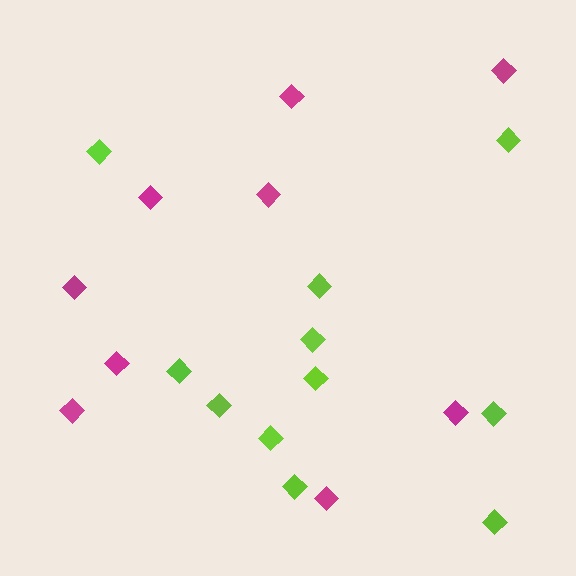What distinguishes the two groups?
There are 2 groups: one group of magenta diamonds (9) and one group of lime diamonds (11).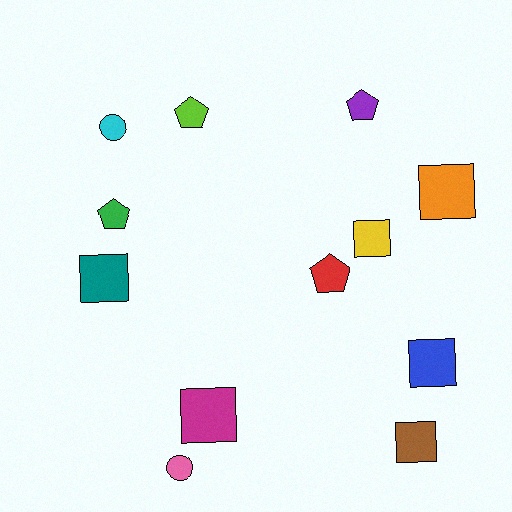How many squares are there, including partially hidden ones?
There are 6 squares.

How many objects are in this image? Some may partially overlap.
There are 12 objects.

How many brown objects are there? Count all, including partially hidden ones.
There is 1 brown object.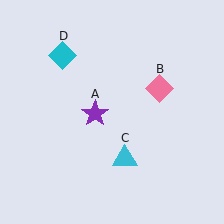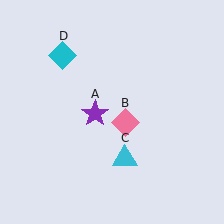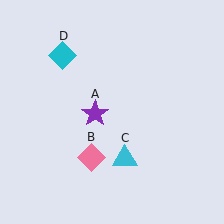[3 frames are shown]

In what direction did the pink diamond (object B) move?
The pink diamond (object B) moved down and to the left.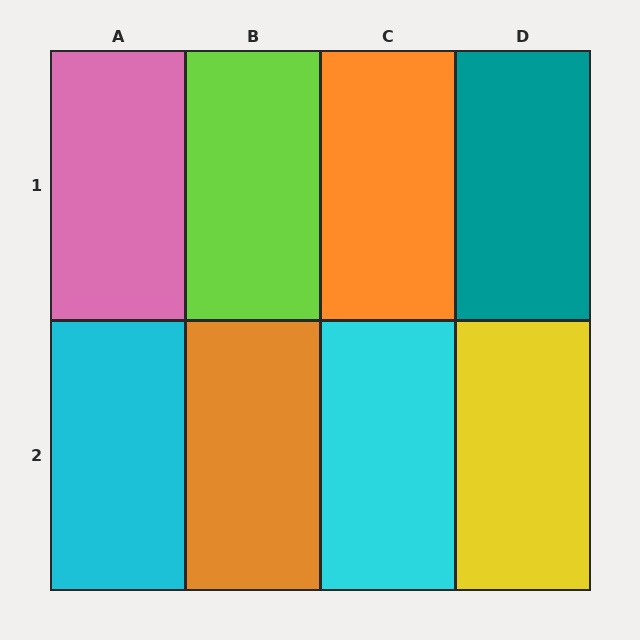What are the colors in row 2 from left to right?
Cyan, orange, cyan, yellow.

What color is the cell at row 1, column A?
Pink.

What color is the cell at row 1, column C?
Orange.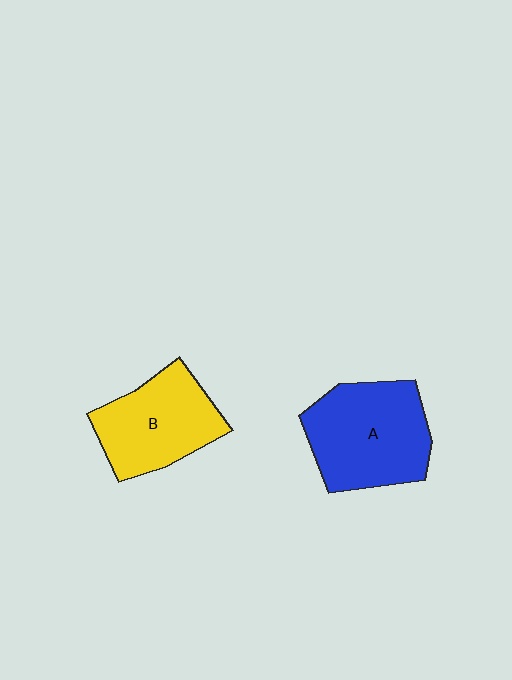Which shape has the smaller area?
Shape B (yellow).